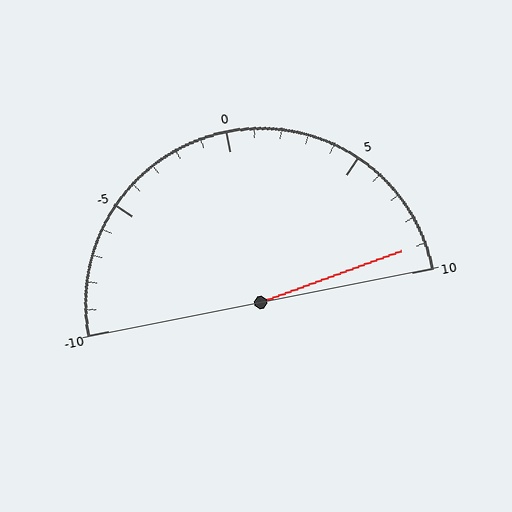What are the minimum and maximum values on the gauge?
The gauge ranges from -10 to 10.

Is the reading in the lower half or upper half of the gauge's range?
The reading is in the upper half of the range (-10 to 10).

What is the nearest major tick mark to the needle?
The nearest major tick mark is 10.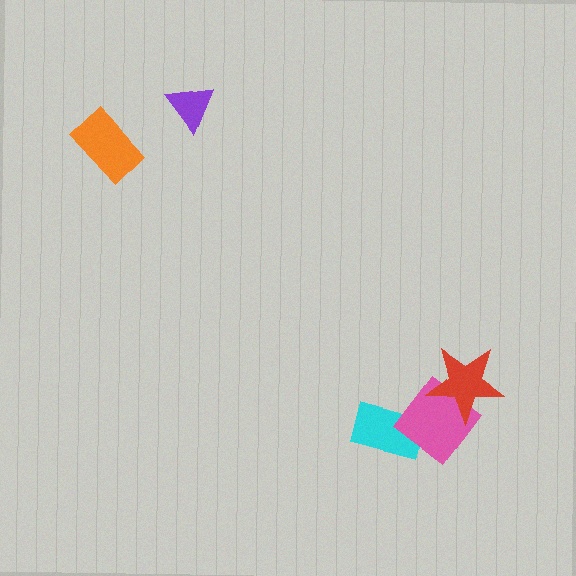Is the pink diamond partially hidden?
Yes, it is partially covered by another shape.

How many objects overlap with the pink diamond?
2 objects overlap with the pink diamond.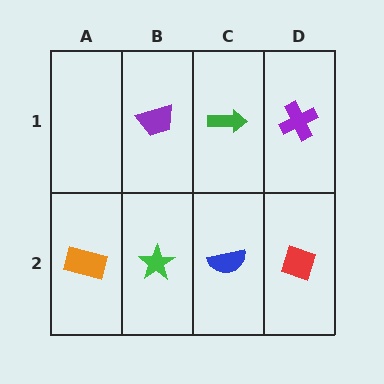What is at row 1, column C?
A green arrow.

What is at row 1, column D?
A purple cross.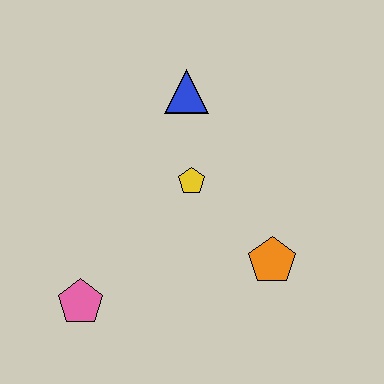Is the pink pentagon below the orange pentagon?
Yes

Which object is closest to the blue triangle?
The yellow pentagon is closest to the blue triangle.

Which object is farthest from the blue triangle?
The pink pentagon is farthest from the blue triangle.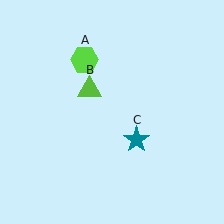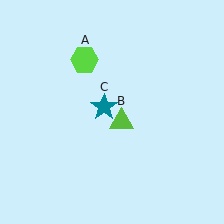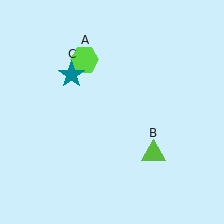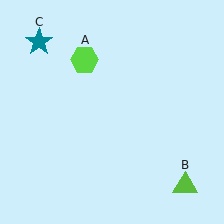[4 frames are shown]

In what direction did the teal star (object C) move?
The teal star (object C) moved up and to the left.